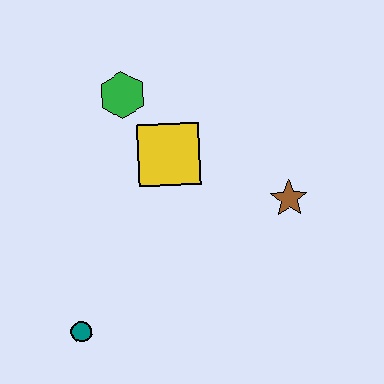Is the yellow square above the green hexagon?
No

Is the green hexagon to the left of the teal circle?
No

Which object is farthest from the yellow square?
The teal circle is farthest from the yellow square.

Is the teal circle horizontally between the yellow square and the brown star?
No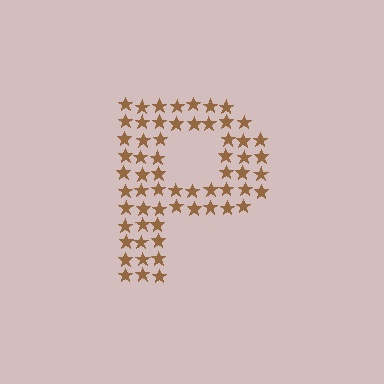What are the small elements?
The small elements are stars.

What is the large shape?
The large shape is the letter P.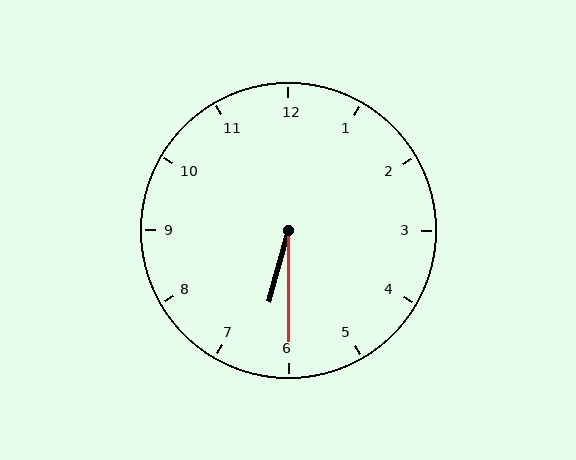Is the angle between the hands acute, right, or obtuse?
It is acute.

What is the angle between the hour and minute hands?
Approximately 15 degrees.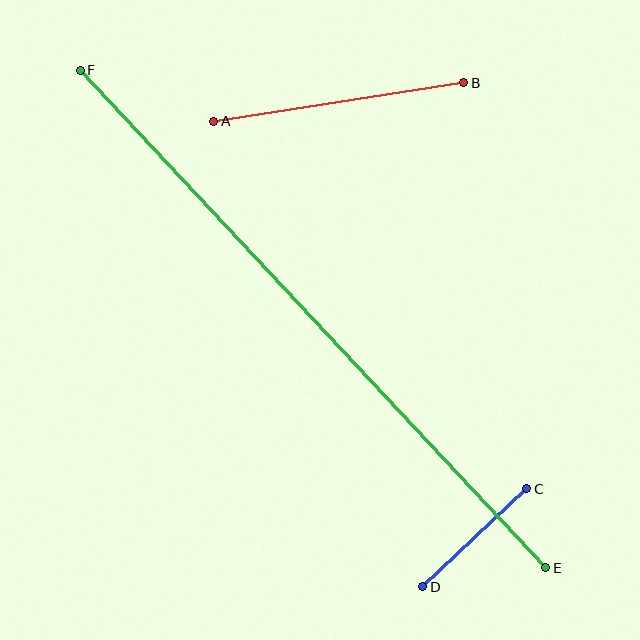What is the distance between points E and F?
The distance is approximately 681 pixels.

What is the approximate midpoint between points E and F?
The midpoint is at approximately (313, 319) pixels.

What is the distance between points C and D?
The distance is approximately 143 pixels.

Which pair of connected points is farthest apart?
Points E and F are farthest apart.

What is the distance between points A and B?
The distance is approximately 253 pixels.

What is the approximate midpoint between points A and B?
The midpoint is at approximately (339, 102) pixels.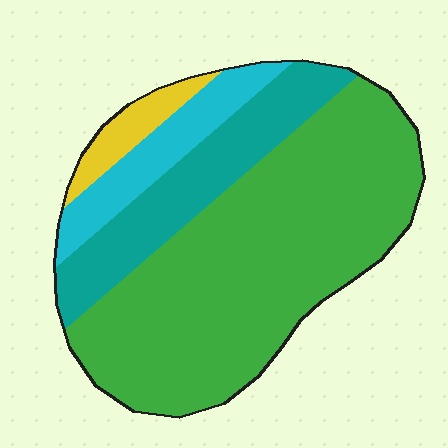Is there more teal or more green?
Green.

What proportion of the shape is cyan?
Cyan takes up about one eighth (1/8) of the shape.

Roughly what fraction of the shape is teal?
Teal covers 20% of the shape.